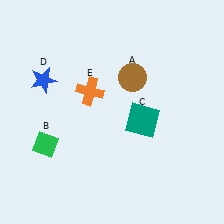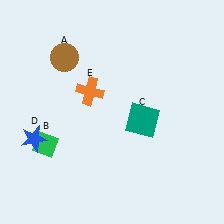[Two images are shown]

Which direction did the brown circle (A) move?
The brown circle (A) moved left.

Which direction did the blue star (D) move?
The blue star (D) moved down.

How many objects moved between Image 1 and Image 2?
2 objects moved between the two images.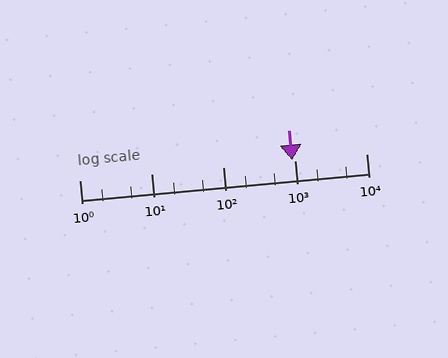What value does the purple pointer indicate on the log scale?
The pointer indicates approximately 930.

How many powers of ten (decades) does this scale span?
The scale spans 4 decades, from 1 to 10000.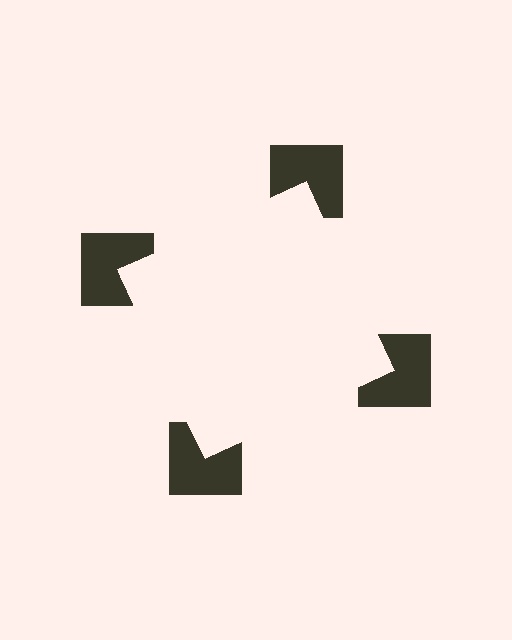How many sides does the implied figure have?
4 sides.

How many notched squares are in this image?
There are 4 — one at each vertex of the illusory square.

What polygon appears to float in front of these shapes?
An illusory square — its edges are inferred from the aligned wedge cuts in the notched squares, not physically drawn.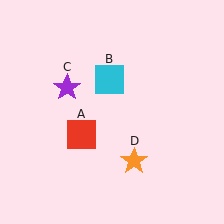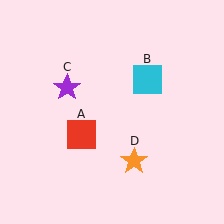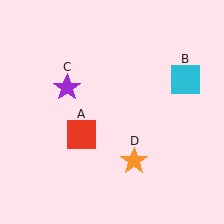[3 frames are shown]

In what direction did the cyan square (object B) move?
The cyan square (object B) moved right.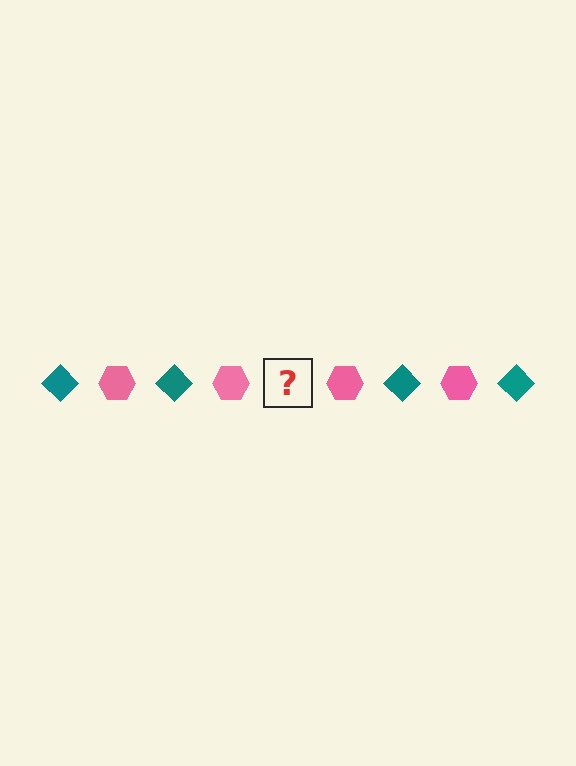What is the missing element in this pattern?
The missing element is a teal diamond.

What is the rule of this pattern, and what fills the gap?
The rule is that the pattern alternates between teal diamond and pink hexagon. The gap should be filled with a teal diamond.